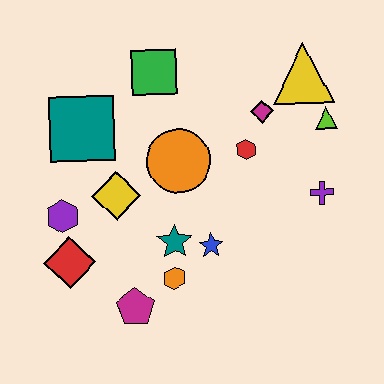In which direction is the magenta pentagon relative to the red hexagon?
The magenta pentagon is below the red hexagon.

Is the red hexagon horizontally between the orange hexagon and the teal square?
No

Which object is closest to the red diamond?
The purple hexagon is closest to the red diamond.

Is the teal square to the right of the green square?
No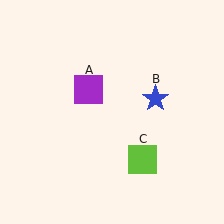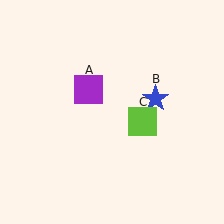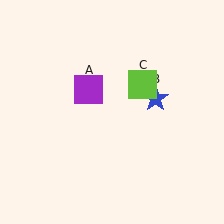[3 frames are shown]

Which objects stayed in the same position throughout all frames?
Purple square (object A) and blue star (object B) remained stationary.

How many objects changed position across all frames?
1 object changed position: lime square (object C).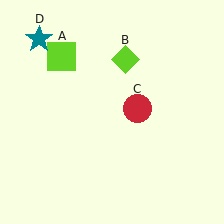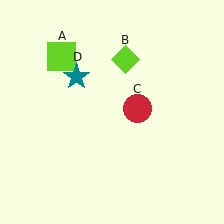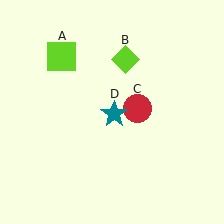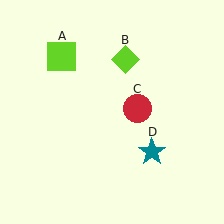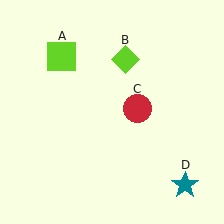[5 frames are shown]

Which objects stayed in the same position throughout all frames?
Lime square (object A) and lime diamond (object B) and red circle (object C) remained stationary.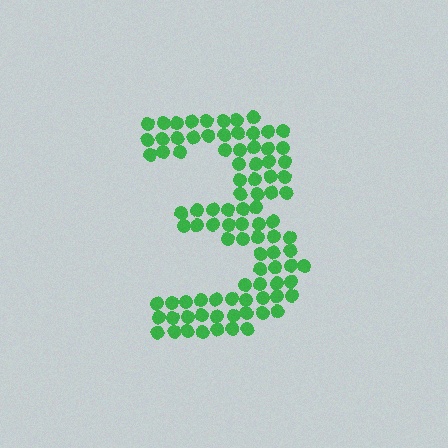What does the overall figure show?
The overall figure shows the digit 3.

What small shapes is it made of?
It is made of small circles.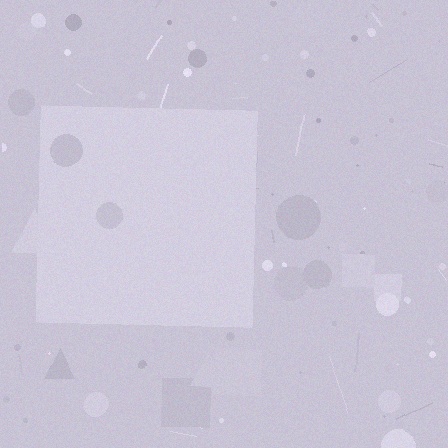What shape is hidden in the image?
A square is hidden in the image.